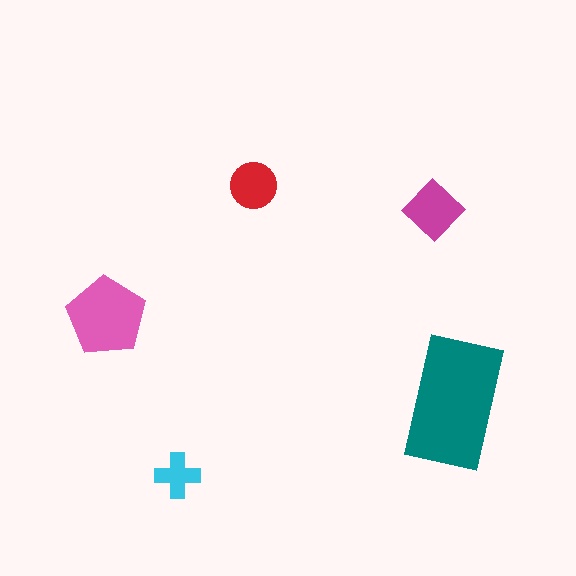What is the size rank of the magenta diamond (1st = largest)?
3rd.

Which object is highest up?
The red circle is topmost.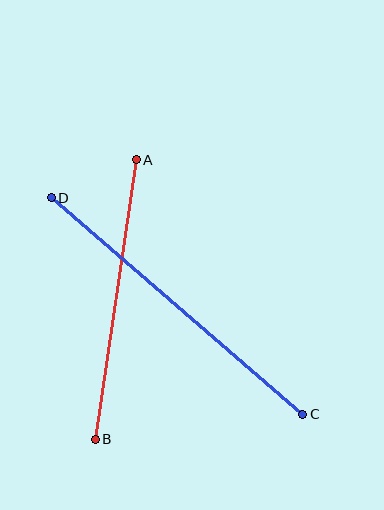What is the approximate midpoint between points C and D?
The midpoint is at approximately (177, 306) pixels.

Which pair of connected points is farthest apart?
Points C and D are farthest apart.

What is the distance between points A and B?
The distance is approximately 283 pixels.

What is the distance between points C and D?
The distance is approximately 332 pixels.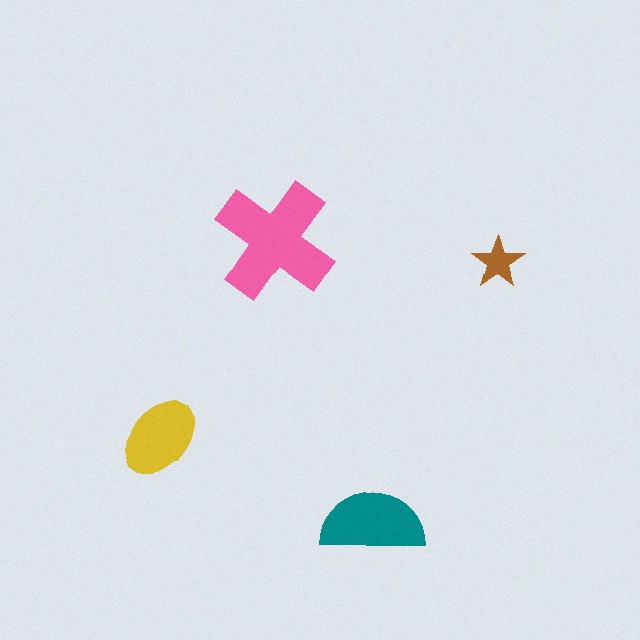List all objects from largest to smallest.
The pink cross, the teal semicircle, the yellow ellipse, the brown star.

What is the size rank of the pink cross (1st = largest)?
1st.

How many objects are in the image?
There are 4 objects in the image.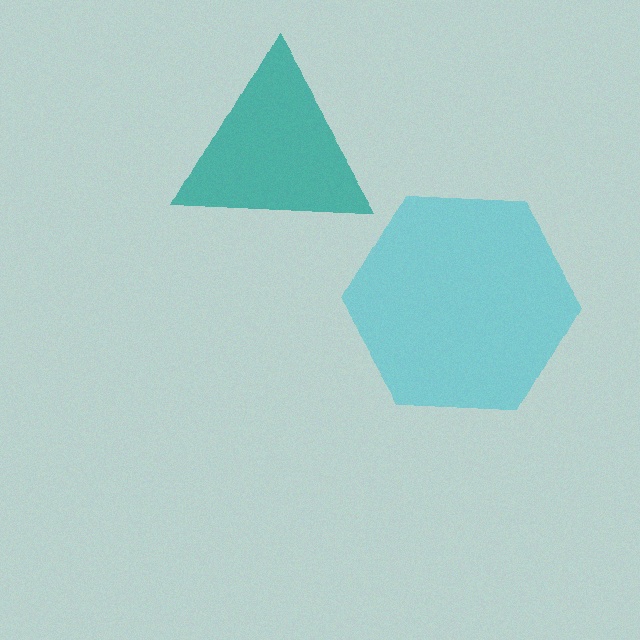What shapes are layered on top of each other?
The layered shapes are: a teal triangle, a cyan hexagon.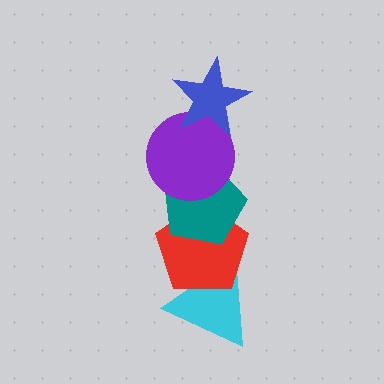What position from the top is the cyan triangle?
The cyan triangle is 5th from the top.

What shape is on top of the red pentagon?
The teal pentagon is on top of the red pentagon.